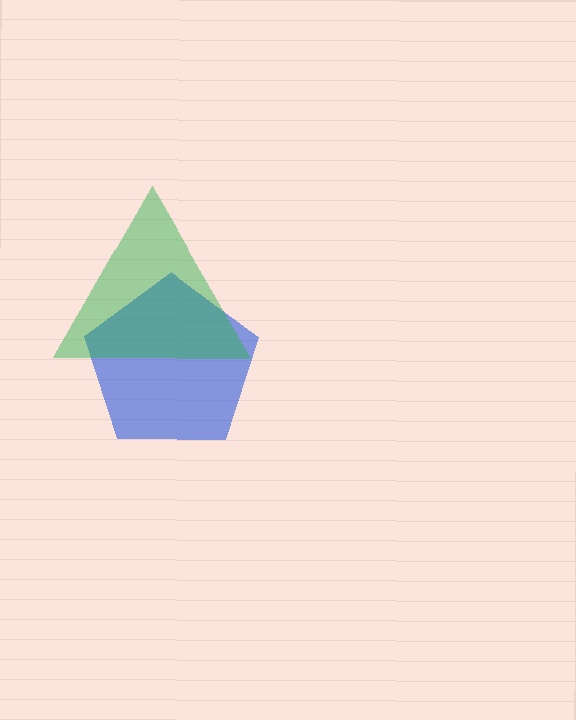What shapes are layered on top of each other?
The layered shapes are: a blue pentagon, a green triangle.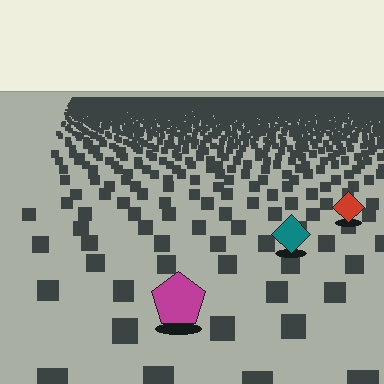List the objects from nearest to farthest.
From nearest to farthest: the magenta pentagon, the teal diamond, the red diamond.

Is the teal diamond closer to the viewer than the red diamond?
Yes. The teal diamond is closer — you can tell from the texture gradient: the ground texture is coarser near it.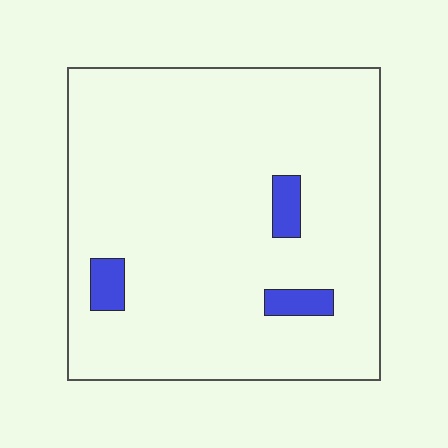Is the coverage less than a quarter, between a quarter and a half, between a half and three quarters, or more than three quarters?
Less than a quarter.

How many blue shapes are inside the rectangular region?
3.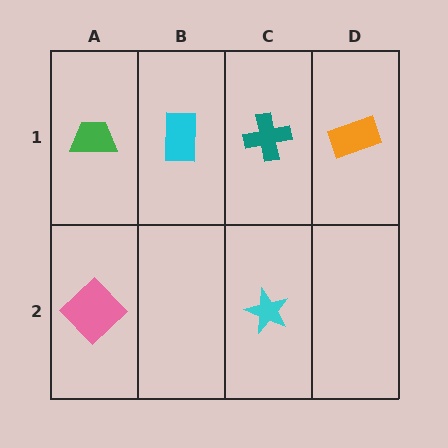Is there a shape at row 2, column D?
No, that cell is empty.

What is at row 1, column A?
A green trapezoid.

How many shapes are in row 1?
4 shapes.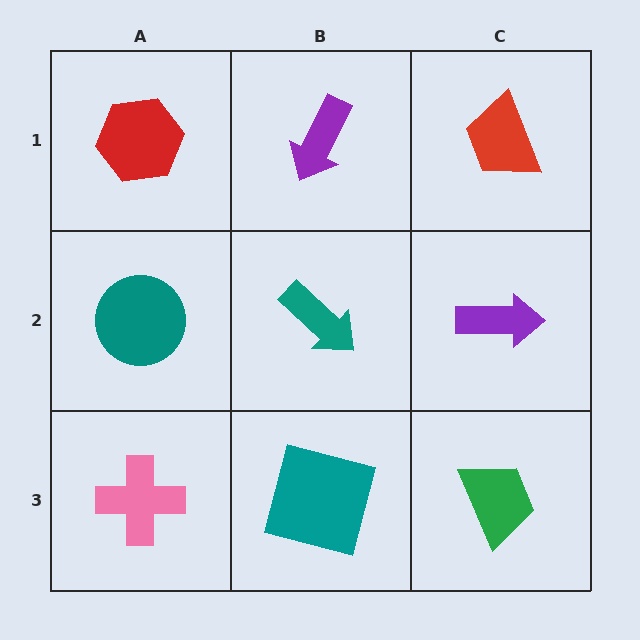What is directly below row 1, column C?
A purple arrow.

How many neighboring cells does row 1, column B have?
3.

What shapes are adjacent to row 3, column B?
A teal arrow (row 2, column B), a pink cross (row 3, column A), a green trapezoid (row 3, column C).